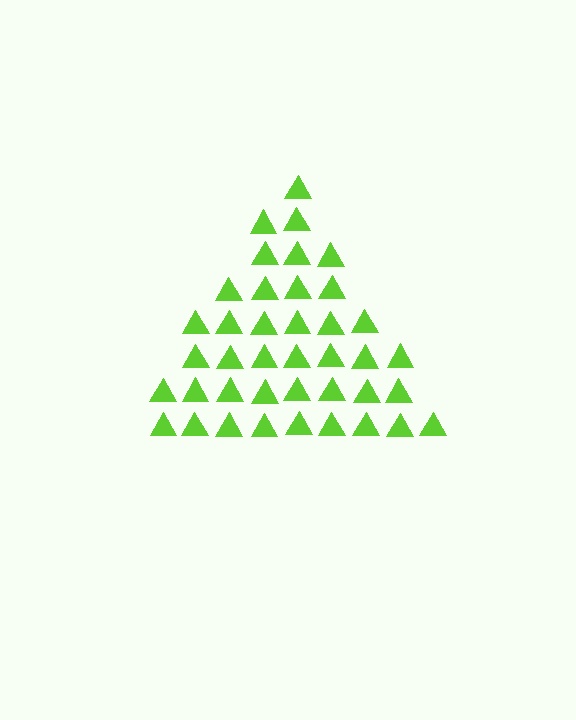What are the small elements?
The small elements are triangles.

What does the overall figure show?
The overall figure shows a triangle.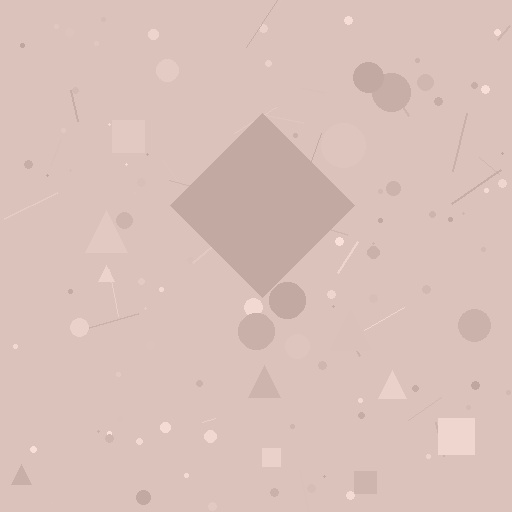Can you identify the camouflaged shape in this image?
The camouflaged shape is a diamond.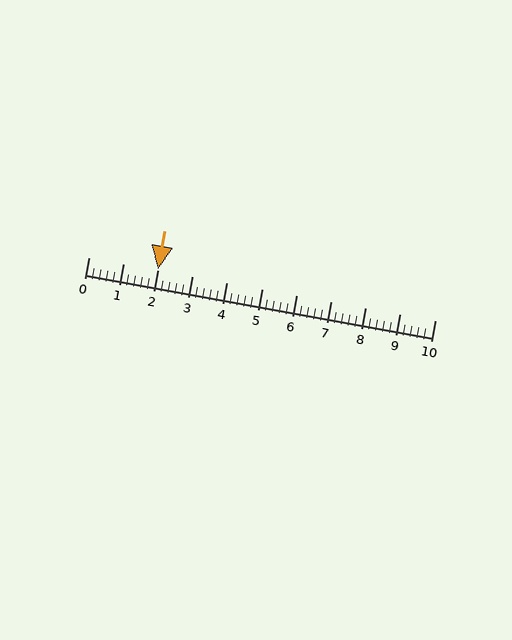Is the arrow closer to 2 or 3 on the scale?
The arrow is closer to 2.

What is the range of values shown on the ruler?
The ruler shows values from 0 to 10.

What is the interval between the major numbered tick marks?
The major tick marks are spaced 1 units apart.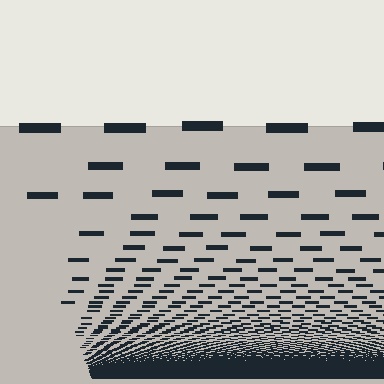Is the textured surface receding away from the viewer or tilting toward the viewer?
The surface appears to tilt toward the viewer. Texture elements get larger and sparser toward the top.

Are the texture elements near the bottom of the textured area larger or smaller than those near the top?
Smaller. The gradient is inverted — elements near the bottom are smaller and denser.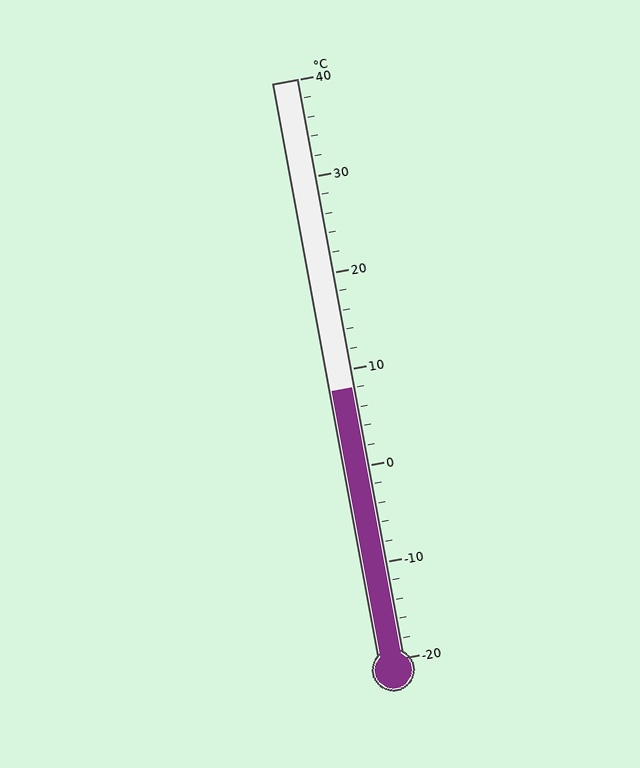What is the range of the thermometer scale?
The thermometer scale ranges from -20°C to 40°C.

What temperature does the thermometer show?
The thermometer shows approximately 8°C.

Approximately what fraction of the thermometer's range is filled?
The thermometer is filled to approximately 45% of its range.